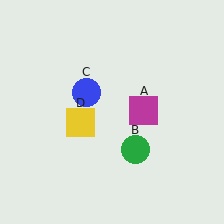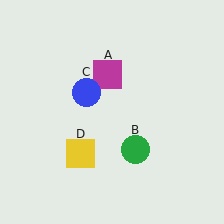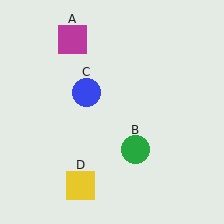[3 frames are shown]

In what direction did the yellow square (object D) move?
The yellow square (object D) moved down.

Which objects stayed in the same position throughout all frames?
Green circle (object B) and blue circle (object C) remained stationary.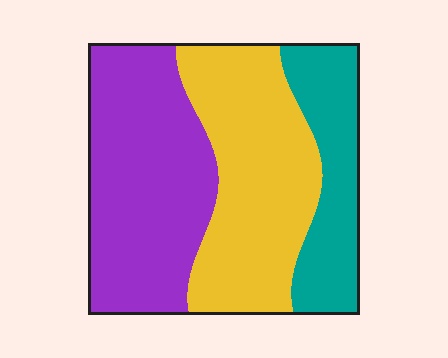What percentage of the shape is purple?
Purple takes up between a third and a half of the shape.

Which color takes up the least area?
Teal, at roughly 20%.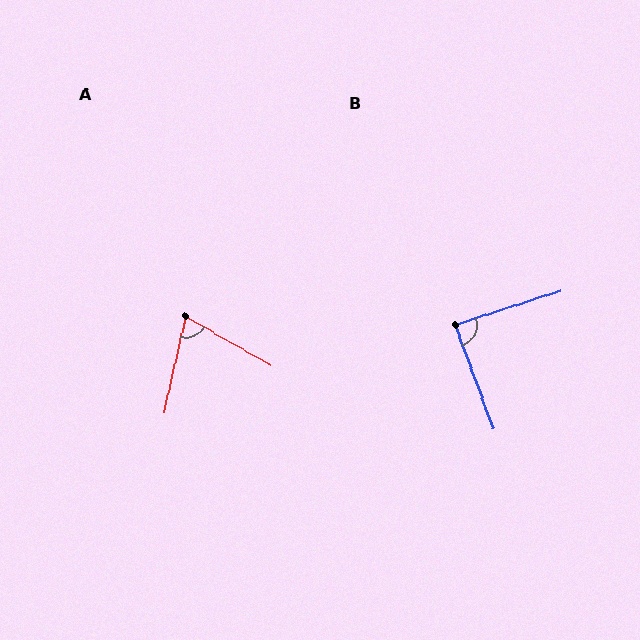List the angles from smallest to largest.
A (72°), B (87°).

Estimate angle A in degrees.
Approximately 72 degrees.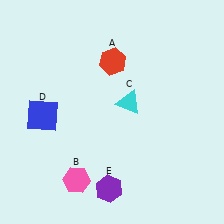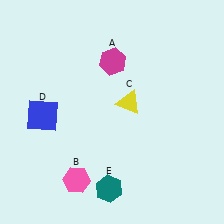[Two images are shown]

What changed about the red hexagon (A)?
In Image 1, A is red. In Image 2, it changed to magenta.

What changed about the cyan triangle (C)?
In Image 1, C is cyan. In Image 2, it changed to yellow.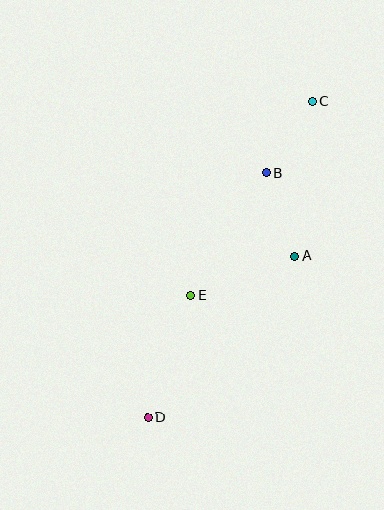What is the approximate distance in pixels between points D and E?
The distance between D and E is approximately 129 pixels.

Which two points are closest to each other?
Points B and C are closest to each other.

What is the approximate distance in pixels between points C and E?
The distance between C and E is approximately 229 pixels.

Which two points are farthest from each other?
Points C and D are farthest from each other.